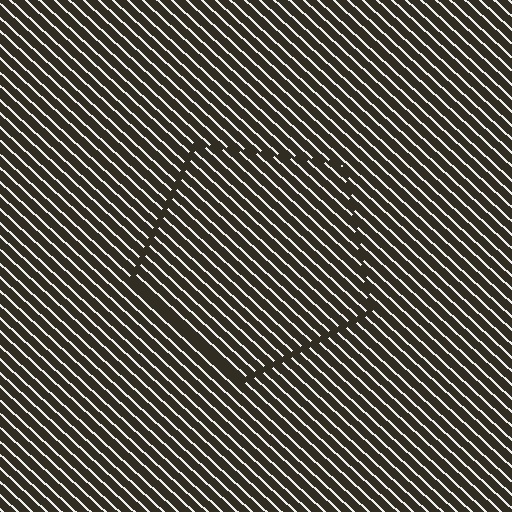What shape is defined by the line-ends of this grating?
An illusory pentagon. The interior of the shape contains the same grating, shifted by half a period — the contour is defined by the phase discontinuity where line-ends from the inner and outer gratings abut.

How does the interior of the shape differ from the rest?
The interior of the shape contains the same grating, shifted by half a period — the contour is defined by the phase discontinuity where line-ends from the inner and outer gratings abut.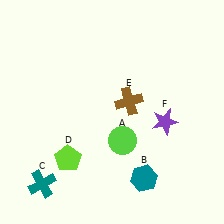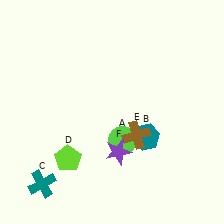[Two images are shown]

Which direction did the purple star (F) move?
The purple star (F) moved left.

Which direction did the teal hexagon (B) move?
The teal hexagon (B) moved up.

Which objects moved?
The objects that moved are: the teal hexagon (B), the brown cross (E), the purple star (F).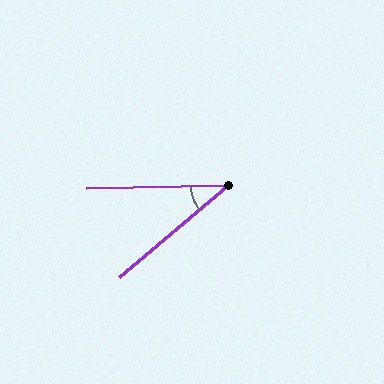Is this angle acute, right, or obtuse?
It is acute.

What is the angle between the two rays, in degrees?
Approximately 39 degrees.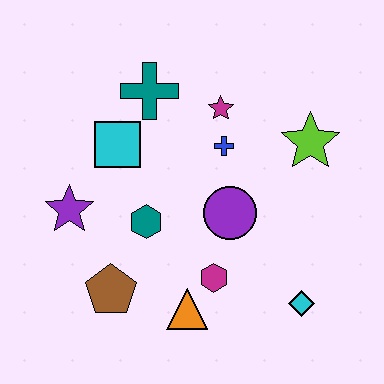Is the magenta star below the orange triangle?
No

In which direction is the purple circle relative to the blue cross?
The purple circle is below the blue cross.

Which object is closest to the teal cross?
The cyan square is closest to the teal cross.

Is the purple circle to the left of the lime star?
Yes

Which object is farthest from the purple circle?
The purple star is farthest from the purple circle.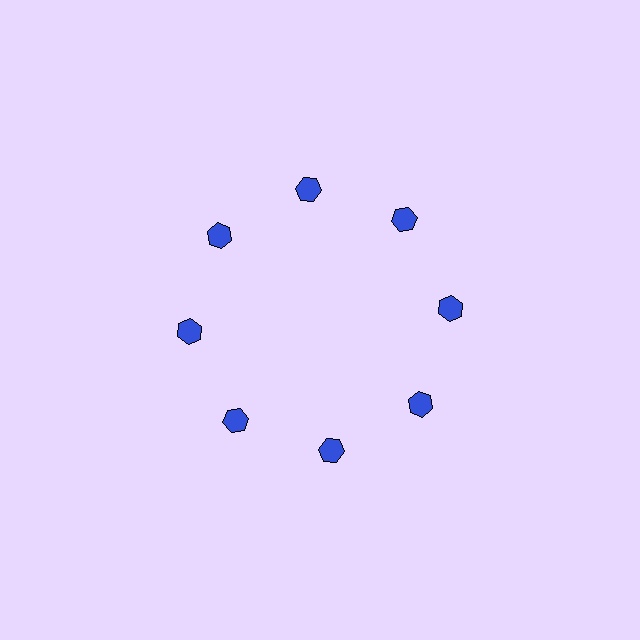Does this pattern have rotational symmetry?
Yes, this pattern has 8-fold rotational symmetry. It looks the same after rotating 45 degrees around the center.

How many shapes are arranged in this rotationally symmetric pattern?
There are 8 shapes, arranged in 8 groups of 1.